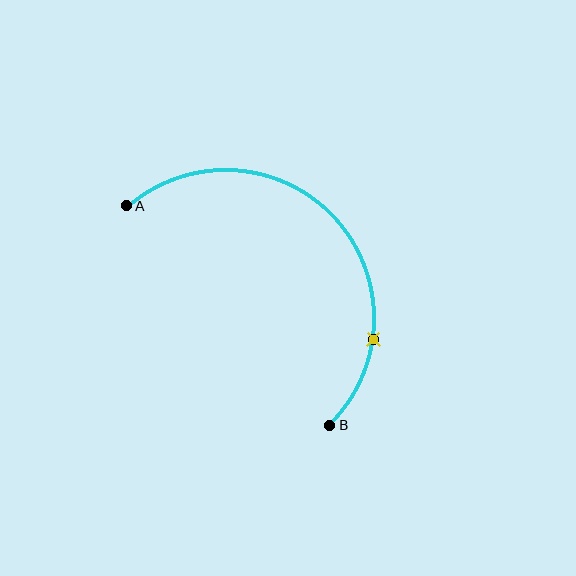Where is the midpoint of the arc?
The arc midpoint is the point on the curve farthest from the straight line joining A and B. It sits above and to the right of that line.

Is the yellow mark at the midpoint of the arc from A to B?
No. The yellow mark lies on the arc but is closer to endpoint B. The arc midpoint would be at the point on the curve equidistant along the arc from both A and B.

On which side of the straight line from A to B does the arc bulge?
The arc bulges above and to the right of the straight line connecting A and B.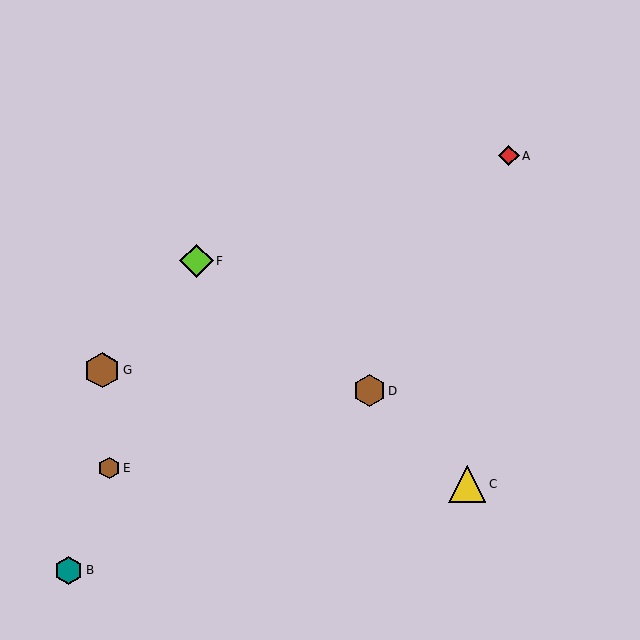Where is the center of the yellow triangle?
The center of the yellow triangle is at (467, 484).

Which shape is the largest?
The yellow triangle (labeled C) is the largest.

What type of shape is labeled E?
Shape E is a brown hexagon.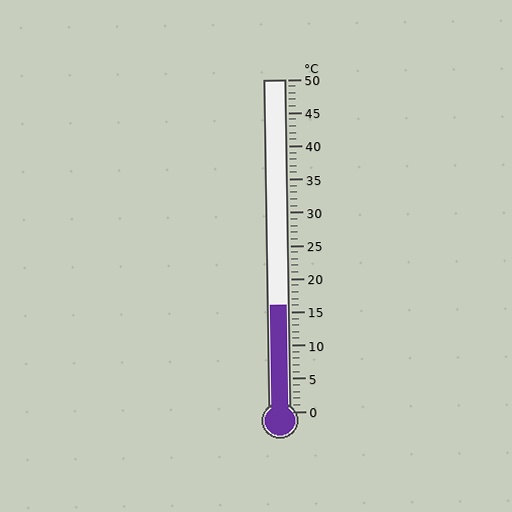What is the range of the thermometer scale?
The thermometer scale ranges from 0°C to 50°C.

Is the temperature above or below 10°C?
The temperature is above 10°C.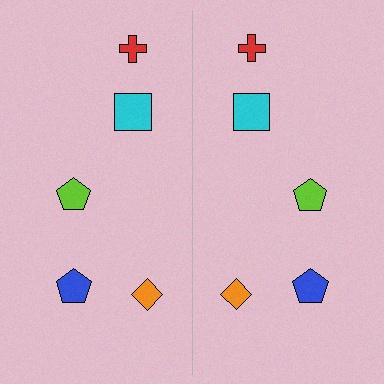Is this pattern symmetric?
Yes, this pattern has bilateral (reflection) symmetry.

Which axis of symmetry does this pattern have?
The pattern has a vertical axis of symmetry running through the center of the image.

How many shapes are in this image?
There are 10 shapes in this image.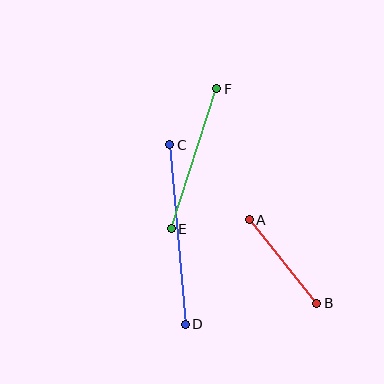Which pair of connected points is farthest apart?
Points C and D are farthest apart.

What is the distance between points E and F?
The distance is approximately 147 pixels.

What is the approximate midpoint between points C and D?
The midpoint is at approximately (177, 234) pixels.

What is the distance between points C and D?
The distance is approximately 180 pixels.